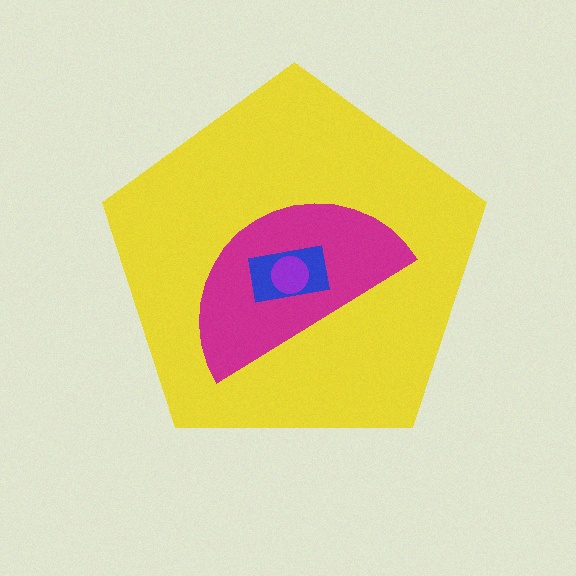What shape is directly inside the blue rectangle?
The purple circle.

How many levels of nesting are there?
4.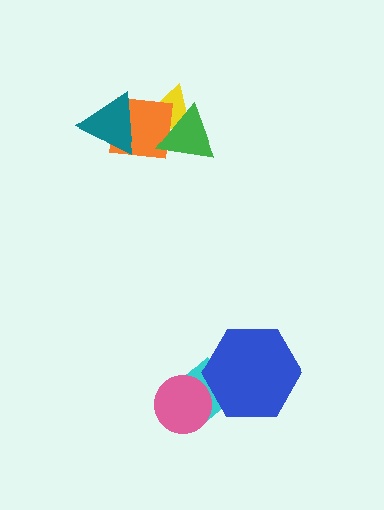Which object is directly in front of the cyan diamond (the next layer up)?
The pink circle is directly in front of the cyan diamond.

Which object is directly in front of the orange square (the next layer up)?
The green triangle is directly in front of the orange square.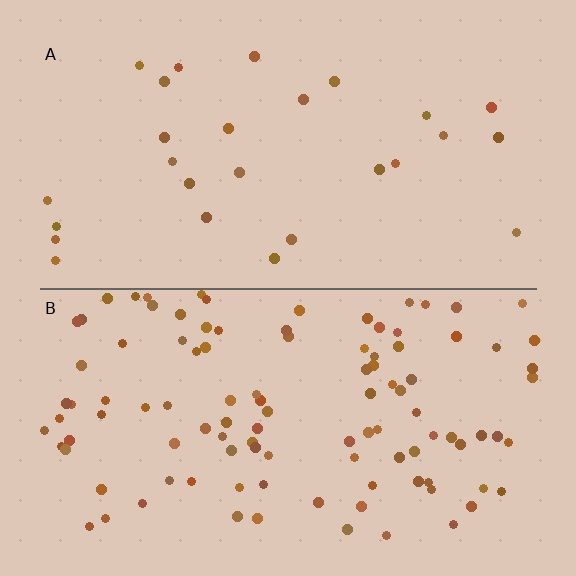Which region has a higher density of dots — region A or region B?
B (the bottom).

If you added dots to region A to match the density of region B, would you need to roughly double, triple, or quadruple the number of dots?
Approximately quadruple.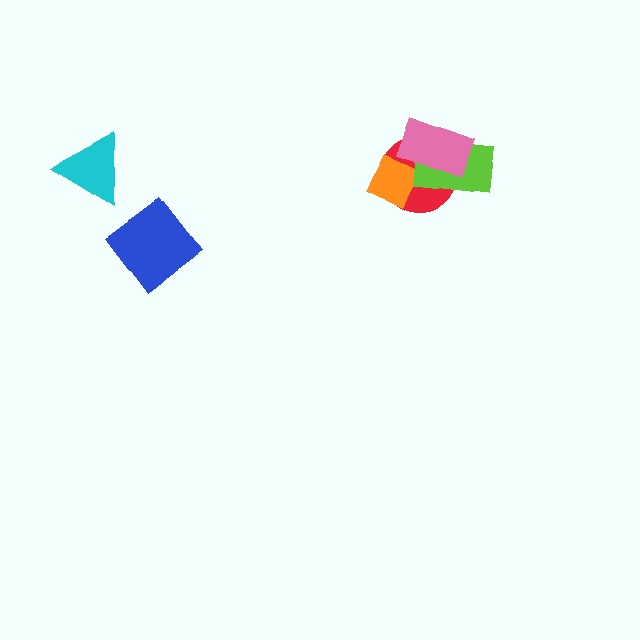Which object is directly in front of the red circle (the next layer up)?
The orange diamond is directly in front of the red circle.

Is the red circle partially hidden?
Yes, it is partially covered by another shape.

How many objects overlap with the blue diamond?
0 objects overlap with the blue diamond.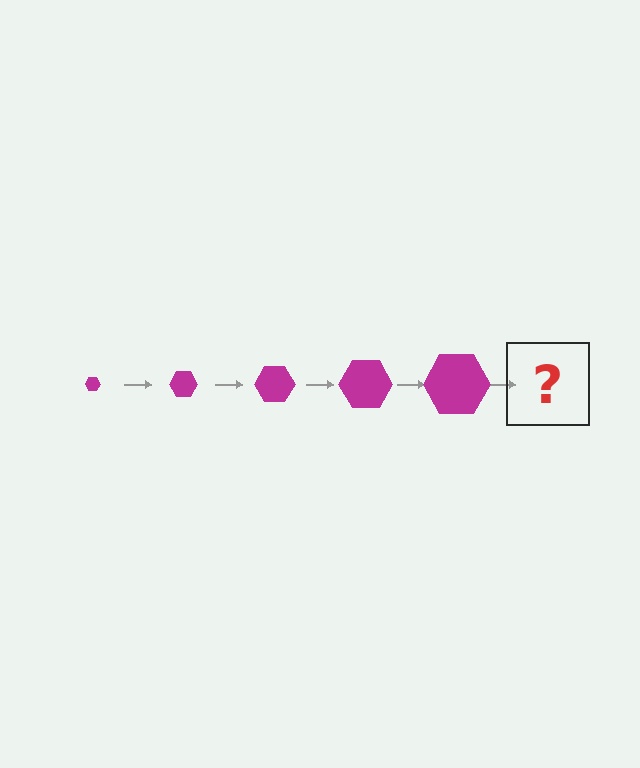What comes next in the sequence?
The next element should be a magenta hexagon, larger than the previous one.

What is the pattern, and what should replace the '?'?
The pattern is that the hexagon gets progressively larger each step. The '?' should be a magenta hexagon, larger than the previous one.